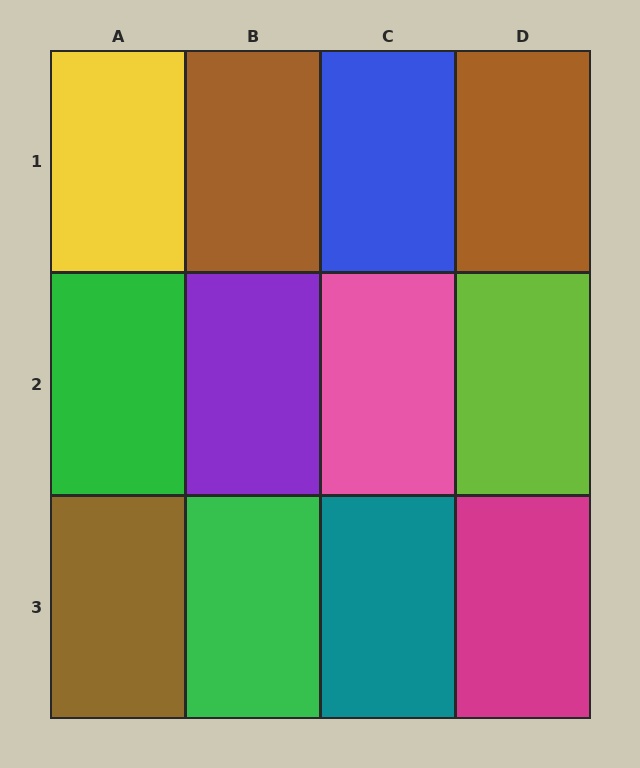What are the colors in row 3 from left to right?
Brown, green, teal, magenta.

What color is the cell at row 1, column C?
Blue.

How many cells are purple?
1 cell is purple.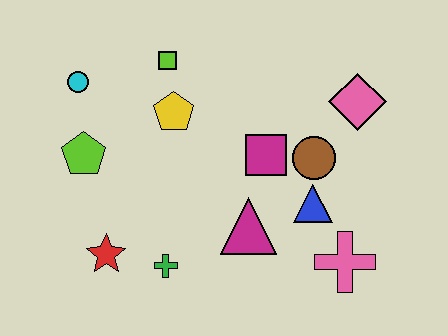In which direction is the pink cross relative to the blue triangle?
The pink cross is below the blue triangle.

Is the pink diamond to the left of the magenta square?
No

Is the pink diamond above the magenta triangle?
Yes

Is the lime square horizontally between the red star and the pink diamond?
Yes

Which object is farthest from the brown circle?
The cyan circle is farthest from the brown circle.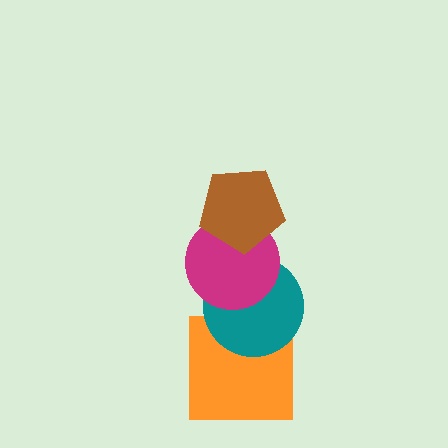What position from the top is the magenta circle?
The magenta circle is 2nd from the top.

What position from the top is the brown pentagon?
The brown pentagon is 1st from the top.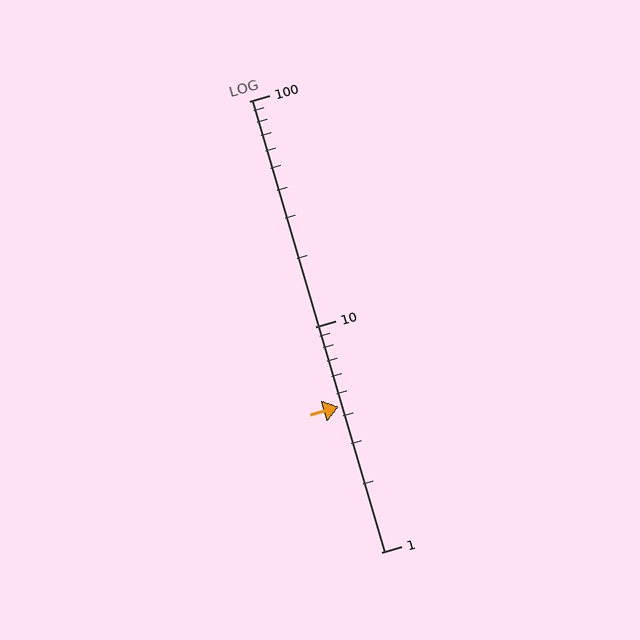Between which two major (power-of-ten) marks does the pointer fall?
The pointer is between 1 and 10.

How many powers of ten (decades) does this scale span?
The scale spans 2 decades, from 1 to 100.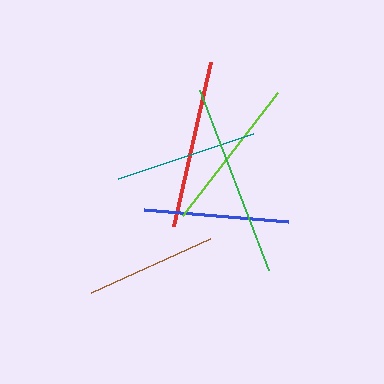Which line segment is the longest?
The green line is the longest at approximately 193 pixels.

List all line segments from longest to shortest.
From longest to shortest: green, red, lime, blue, teal, brown.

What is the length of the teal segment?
The teal segment is approximately 143 pixels long.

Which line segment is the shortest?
The brown line is the shortest at approximately 131 pixels.